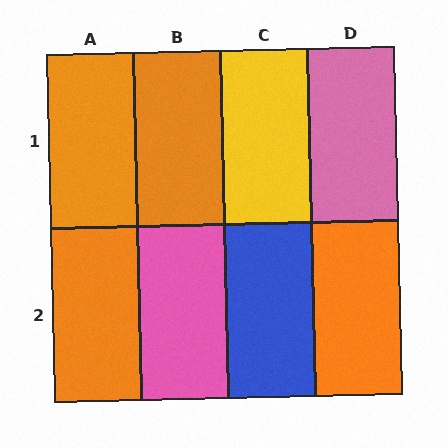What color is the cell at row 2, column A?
Orange.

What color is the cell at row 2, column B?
Pink.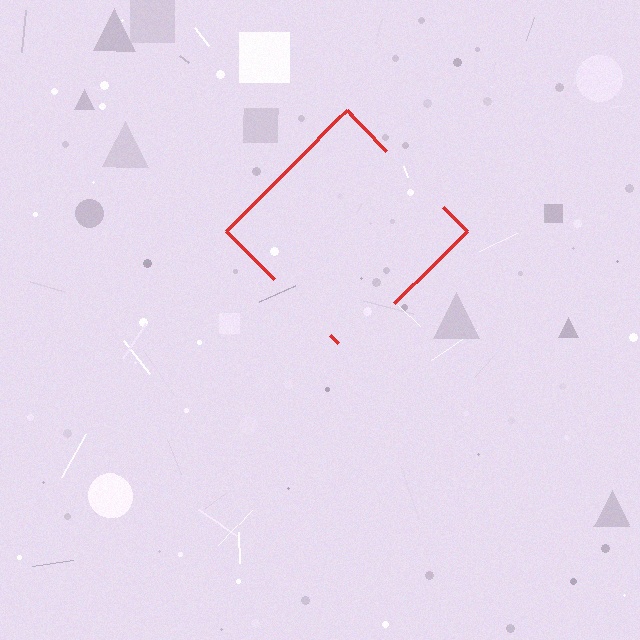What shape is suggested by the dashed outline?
The dashed outline suggests a diamond.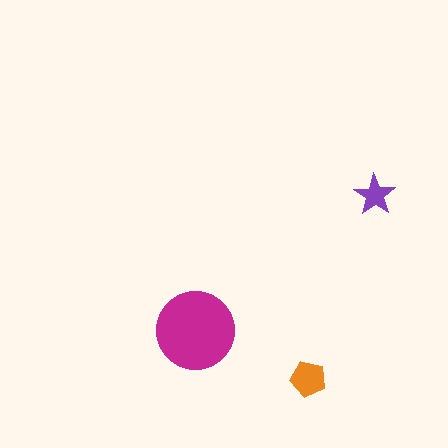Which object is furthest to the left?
The magenta circle is leftmost.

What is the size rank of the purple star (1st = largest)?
3rd.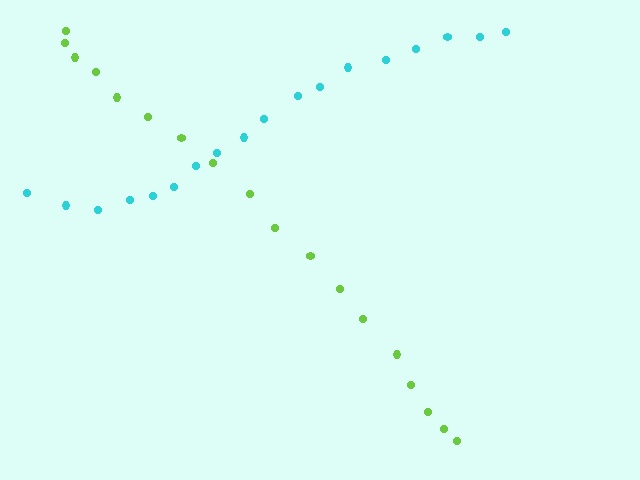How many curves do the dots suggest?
There are 2 distinct paths.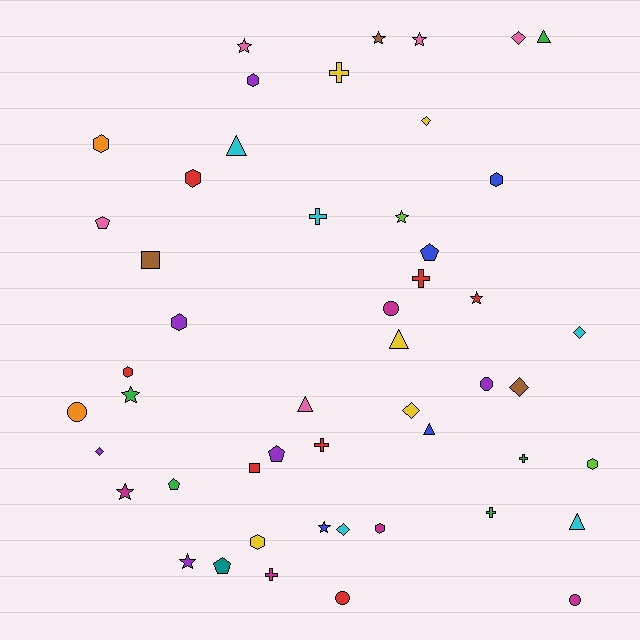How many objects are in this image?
There are 50 objects.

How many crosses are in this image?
There are 7 crosses.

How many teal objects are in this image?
There is 1 teal object.